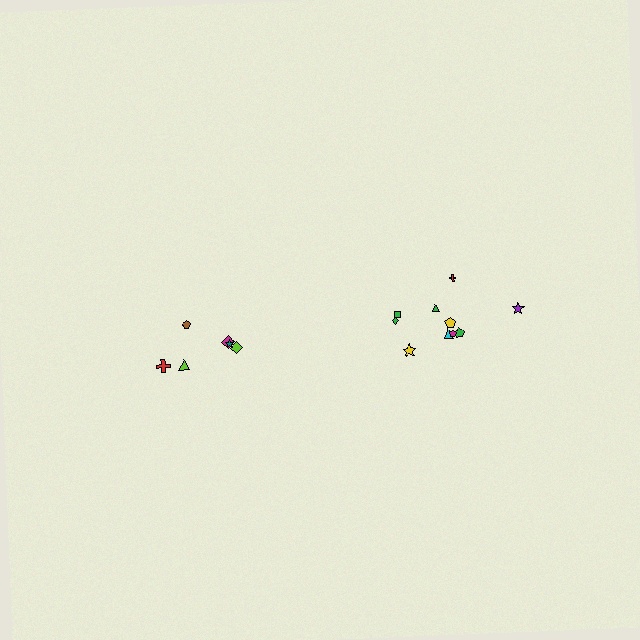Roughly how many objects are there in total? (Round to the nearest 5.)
Roughly 15 objects in total.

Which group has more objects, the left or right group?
The right group.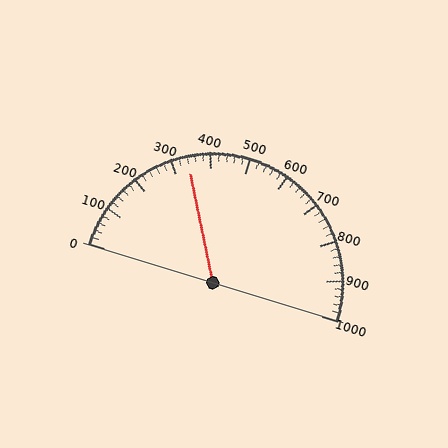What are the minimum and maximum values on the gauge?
The gauge ranges from 0 to 1000.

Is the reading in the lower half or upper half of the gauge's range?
The reading is in the lower half of the range (0 to 1000).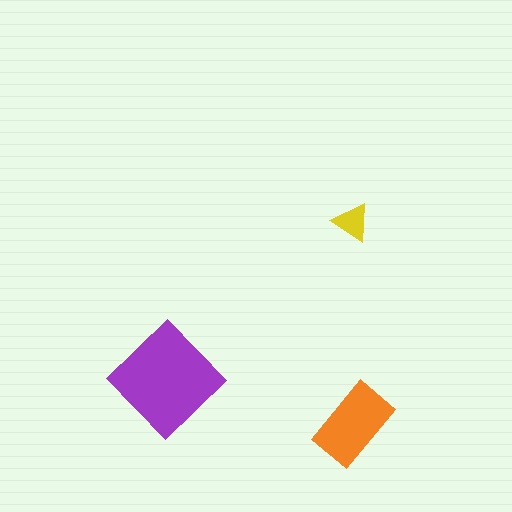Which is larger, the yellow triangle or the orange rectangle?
The orange rectangle.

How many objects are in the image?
There are 3 objects in the image.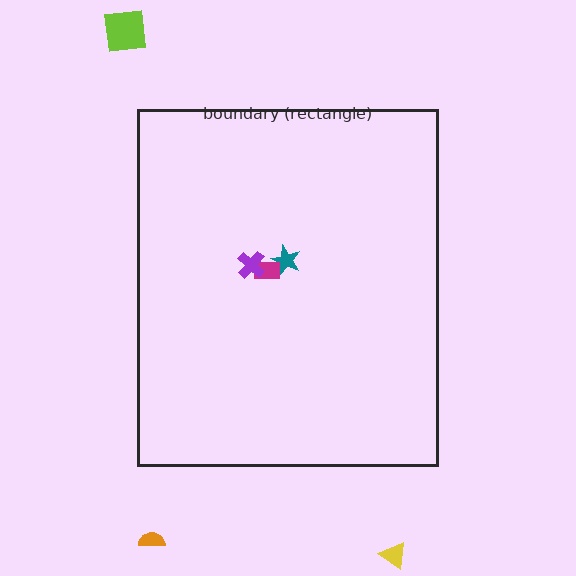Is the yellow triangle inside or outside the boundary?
Outside.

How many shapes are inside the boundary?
3 inside, 3 outside.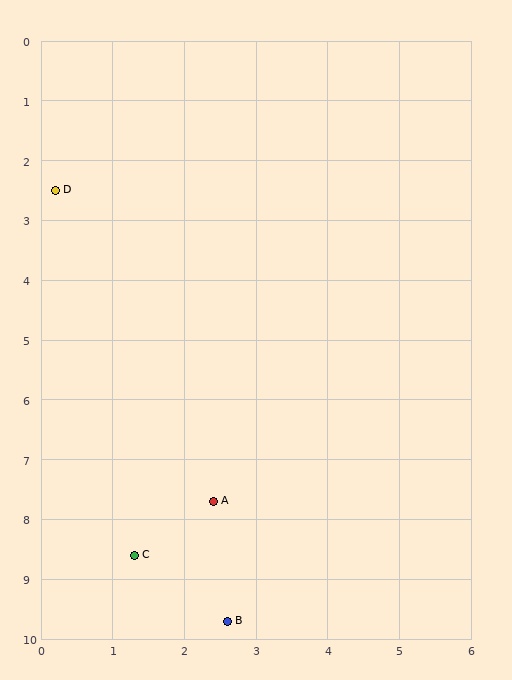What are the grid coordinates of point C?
Point C is at approximately (1.3, 8.6).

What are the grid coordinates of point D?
Point D is at approximately (0.2, 2.5).